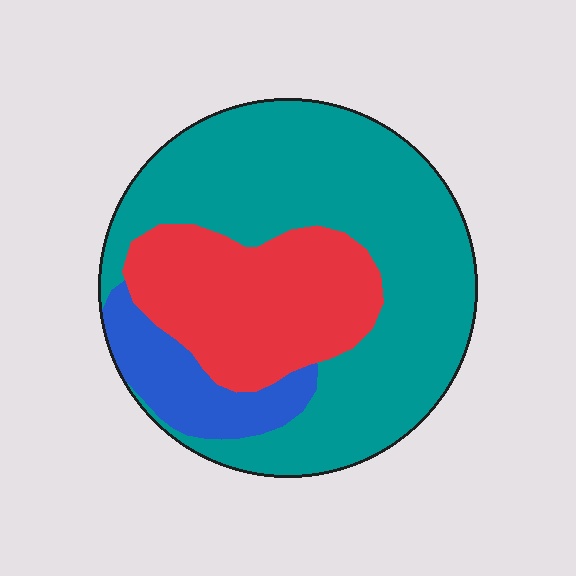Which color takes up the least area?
Blue, at roughly 10%.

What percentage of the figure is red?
Red covers about 30% of the figure.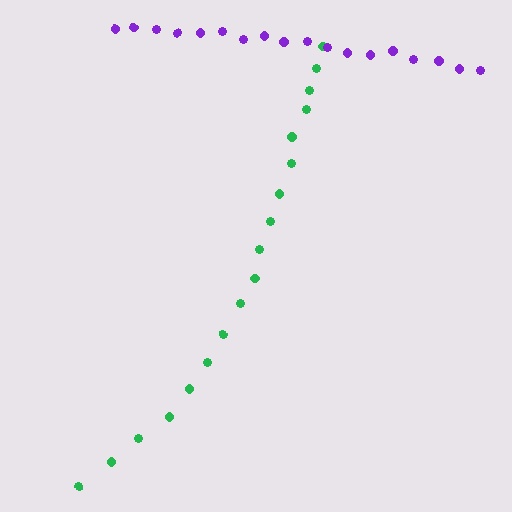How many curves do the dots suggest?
There are 2 distinct paths.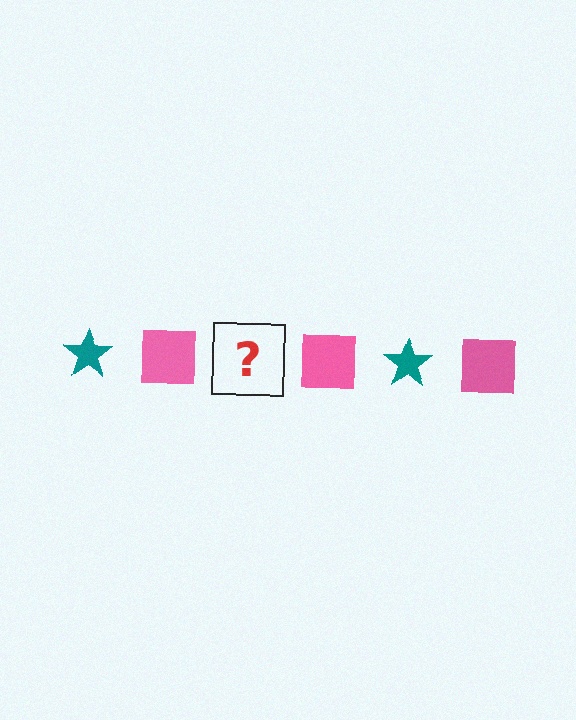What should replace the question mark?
The question mark should be replaced with a teal star.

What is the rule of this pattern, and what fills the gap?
The rule is that the pattern alternates between teal star and pink square. The gap should be filled with a teal star.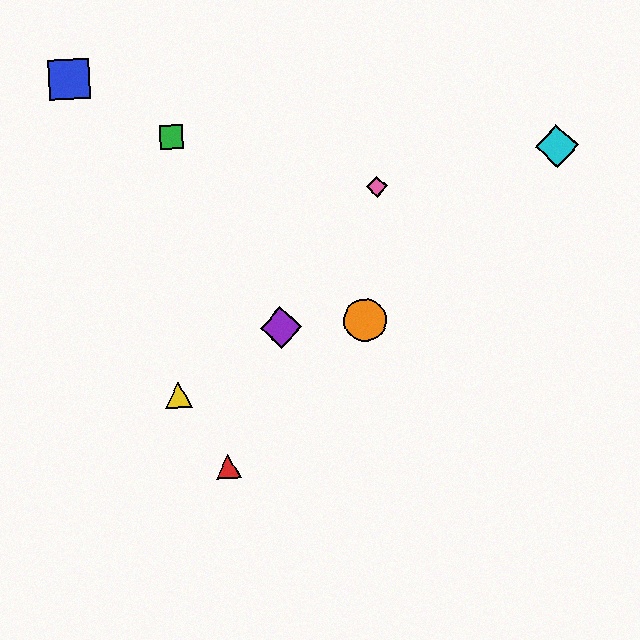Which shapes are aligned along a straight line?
The yellow triangle, the purple diamond, the cyan diamond are aligned along a straight line.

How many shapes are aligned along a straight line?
3 shapes (the yellow triangle, the purple diamond, the cyan diamond) are aligned along a straight line.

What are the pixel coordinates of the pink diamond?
The pink diamond is at (377, 186).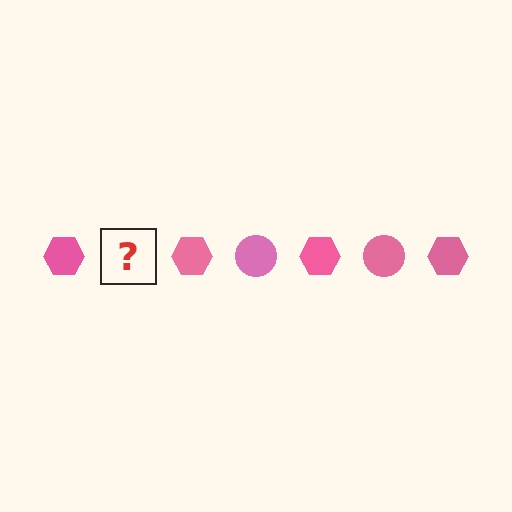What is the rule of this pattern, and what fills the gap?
The rule is that the pattern cycles through hexagon, circle shapes in pink. The gap should be filled with a pink circle.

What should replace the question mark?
The question mark should be replaced with a pink circle.